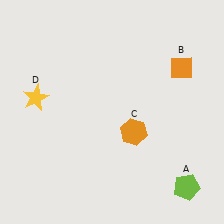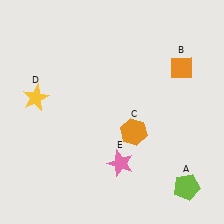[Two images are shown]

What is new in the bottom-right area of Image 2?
A pink star (E) was added in the bottom-right area of Image 2.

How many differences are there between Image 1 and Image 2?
There is 1 difference between the two images.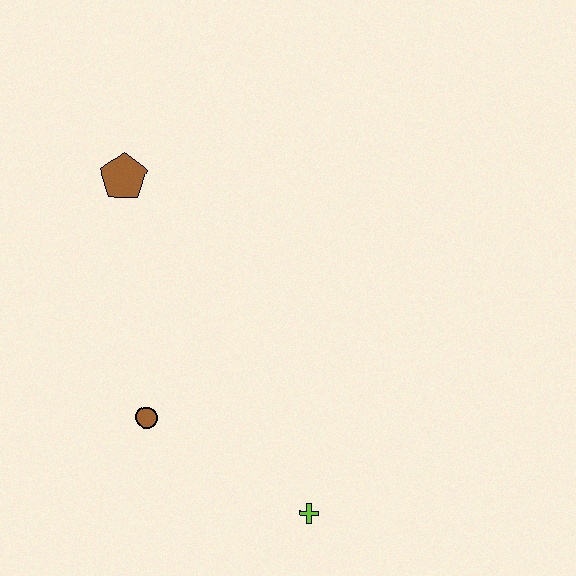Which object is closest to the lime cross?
The brown circle is closest to the lime cross.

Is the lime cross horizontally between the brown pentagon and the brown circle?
No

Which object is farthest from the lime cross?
The brown pentagon is farthest from the lime cross.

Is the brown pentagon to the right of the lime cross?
No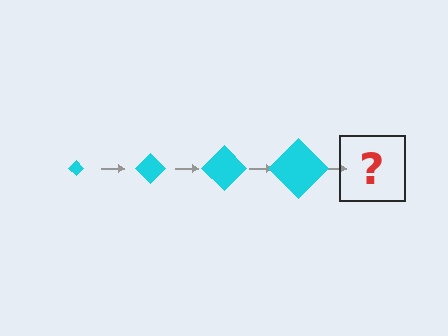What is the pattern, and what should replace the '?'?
The pattern is that the diamond gets progressively larger each step. The '?' should be a cyan diamond, larger than the previous one.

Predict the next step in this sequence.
The next step is a cyan diamond, larger than the previous one.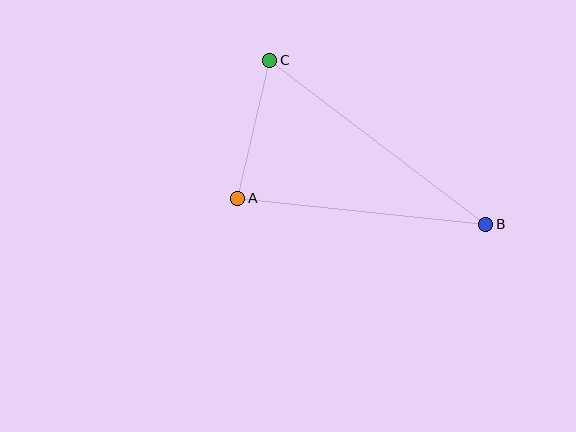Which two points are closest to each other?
Points A and C are closest to each other.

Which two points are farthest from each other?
Points B and C are farthest from each other.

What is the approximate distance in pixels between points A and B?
The distance between A and B is approximately 249 pixels.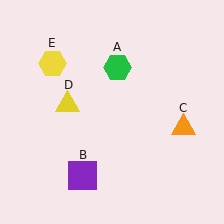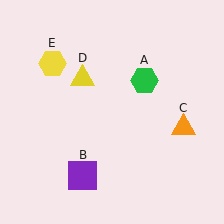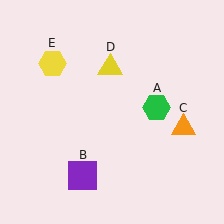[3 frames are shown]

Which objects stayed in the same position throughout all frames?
Purple square (object B) and orange triangle (object C) and yellow hexagon (object E) remained stationary.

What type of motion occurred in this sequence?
The green hexagon (object A), yellow triangle (object D) rotated clockwise around the center of the scene.